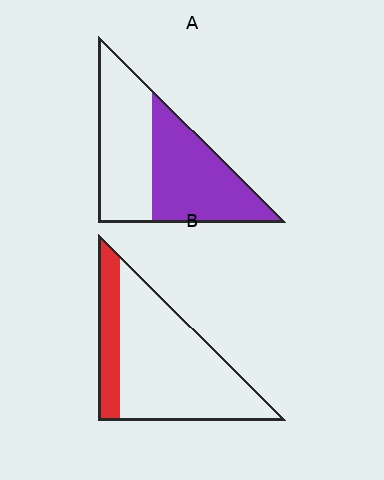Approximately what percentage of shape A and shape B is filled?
A is approximately 50% and B is approximately 20%.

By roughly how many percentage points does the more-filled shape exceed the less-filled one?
By roughly 30 percentage points (A over B).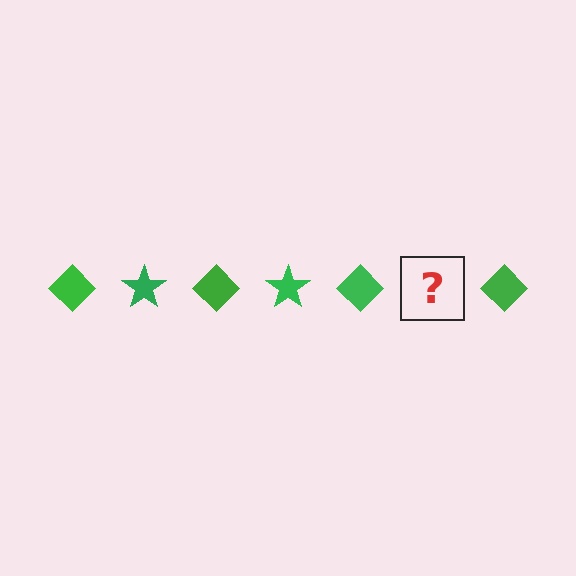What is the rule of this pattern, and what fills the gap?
The rule is that the pattern cycles through diamond, star shapes in green. The gap should be filled with a green star.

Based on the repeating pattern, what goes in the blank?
The blank should be a green star.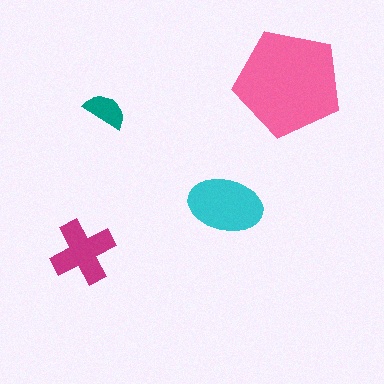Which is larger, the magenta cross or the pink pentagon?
The pink pentagon.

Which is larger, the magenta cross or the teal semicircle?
The magenta cross.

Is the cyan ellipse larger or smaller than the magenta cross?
Larger.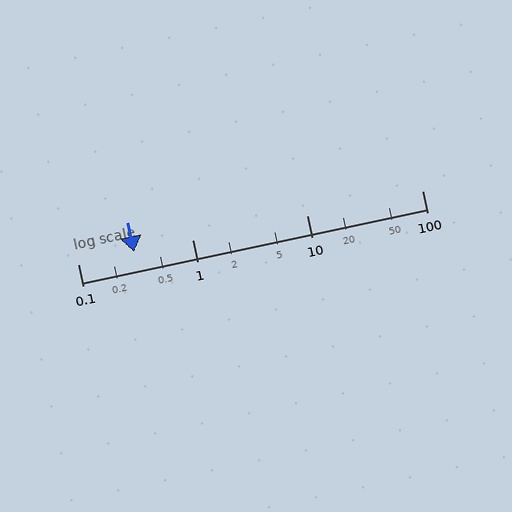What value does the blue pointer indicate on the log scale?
The pointer indicates approximately 0.31.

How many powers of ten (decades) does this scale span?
The scale spans 3 decades, from 0.1 to 100.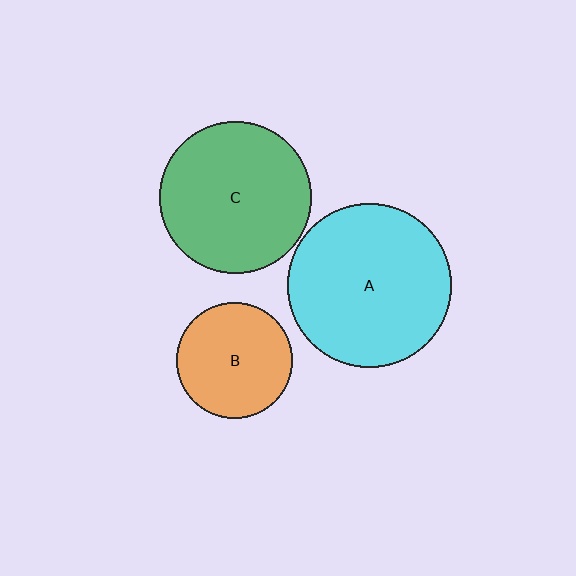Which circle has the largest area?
Circle A (cyan).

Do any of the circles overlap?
No, none of the circles overlap.